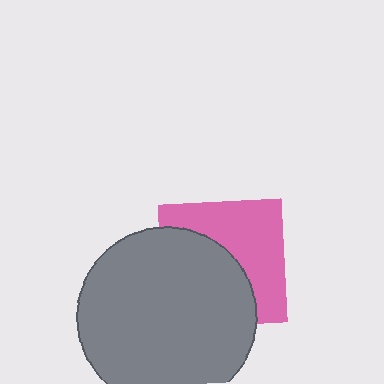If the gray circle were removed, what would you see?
You would see the complete pink square.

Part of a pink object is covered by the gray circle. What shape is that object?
It is a square.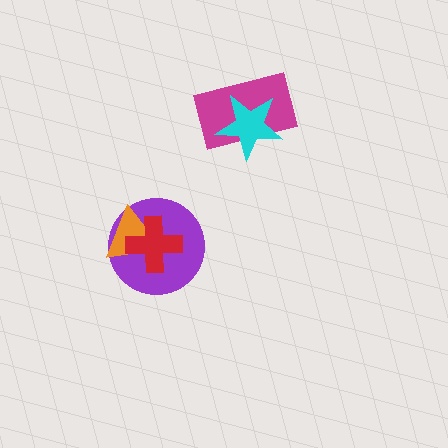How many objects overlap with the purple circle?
2 objects overlap with the purple circle.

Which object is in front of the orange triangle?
The red cross is in front of the orange triangle.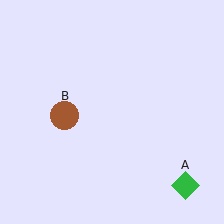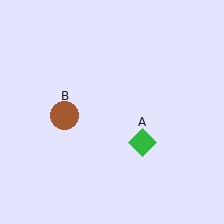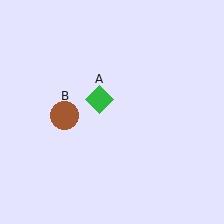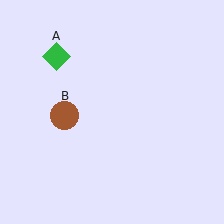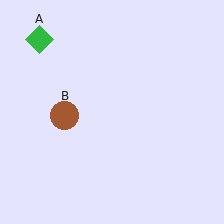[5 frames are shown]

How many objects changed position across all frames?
1 object changed position: green diamond (object A).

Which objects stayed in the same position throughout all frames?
Brown circle (object B) remained stationary.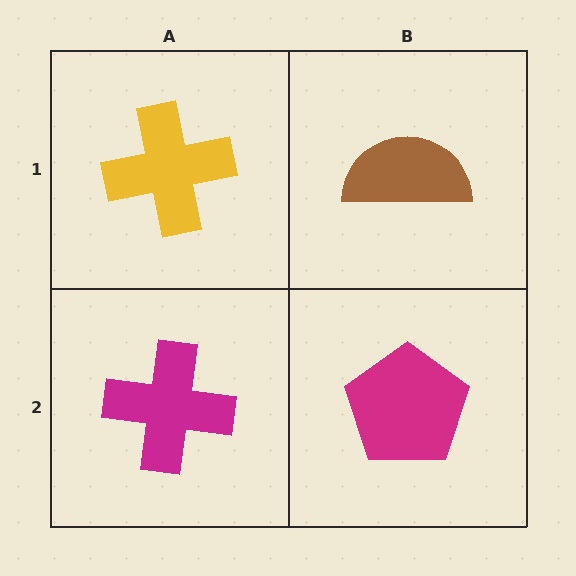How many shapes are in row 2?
2 shapes.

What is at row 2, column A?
A magenta cross.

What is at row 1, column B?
A brown semicircle.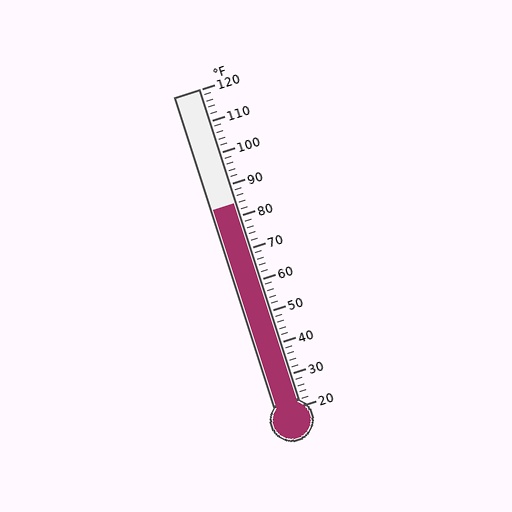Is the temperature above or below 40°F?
The temperature is above 40°F.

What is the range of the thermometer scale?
The thermometer scale ranges from 20°F to 120°F.